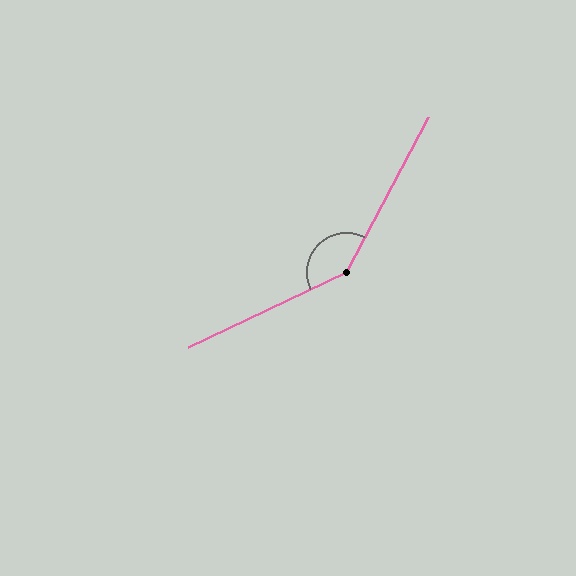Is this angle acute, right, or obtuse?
It is obtuse.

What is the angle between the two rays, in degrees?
Approximately 143 degrees.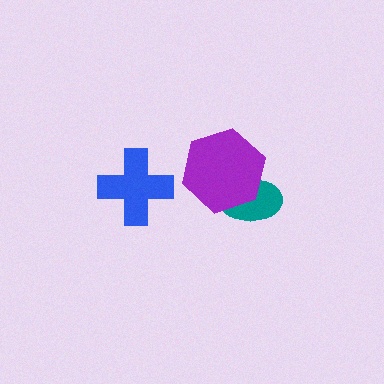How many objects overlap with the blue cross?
0 objects overlap with the blue cross.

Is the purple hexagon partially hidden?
No, no other shape covers it.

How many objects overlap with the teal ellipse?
1 object overlaps with the teal ellipse.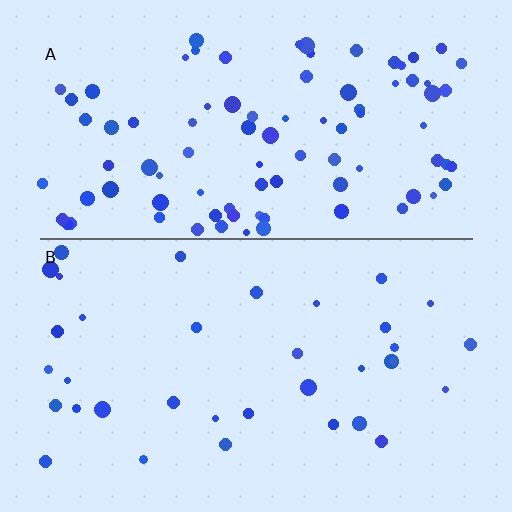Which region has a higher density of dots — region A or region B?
A (the top).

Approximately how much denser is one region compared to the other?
Approximately 2.6× — region A over region B.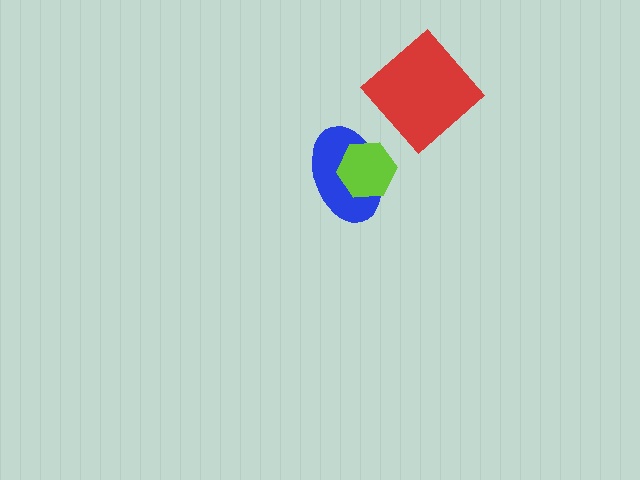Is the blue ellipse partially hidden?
Yes, it is partially covered by another shape.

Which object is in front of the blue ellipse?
The lime hexagon is in front of the blue ellipse.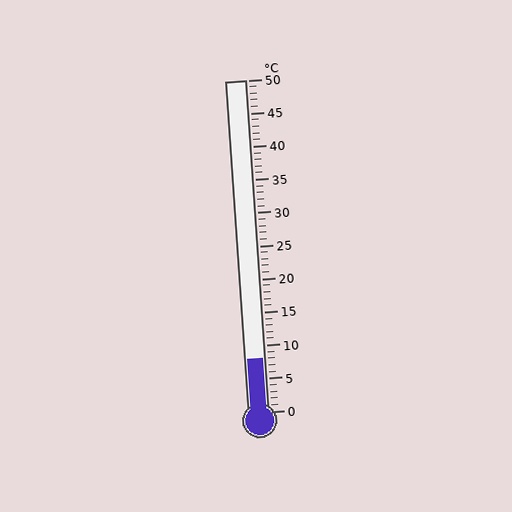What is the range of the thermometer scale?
The thermometer scale ranges from 0°C to 50°C.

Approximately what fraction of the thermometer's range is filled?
The thermometer is filled to approximately 15% of its range.